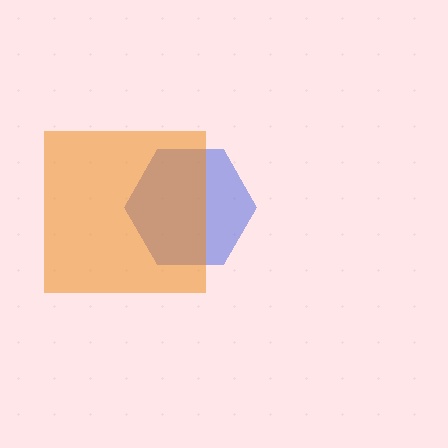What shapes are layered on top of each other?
The layered shapes are: a blue hexagon, an orange square.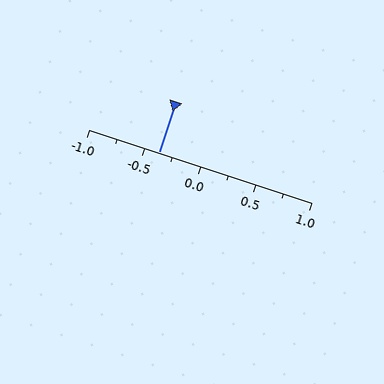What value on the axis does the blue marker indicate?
The marker indicates approximately -0.38.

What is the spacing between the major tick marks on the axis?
The major ticks are spaced 0.5 apart.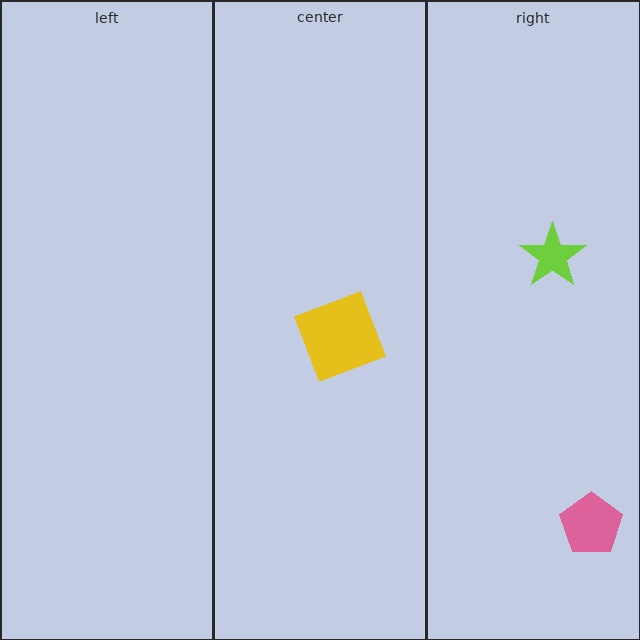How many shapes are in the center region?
1.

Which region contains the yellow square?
The center region.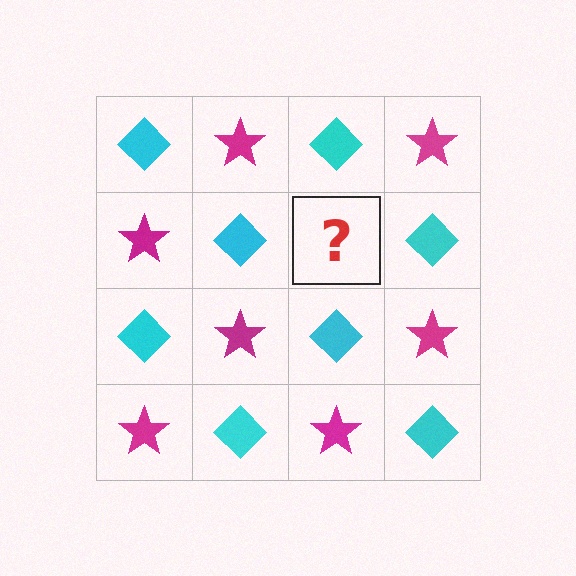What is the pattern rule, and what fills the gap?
The rule is that it alternates cyan diamond and magenta star in a checkerboard pattern. The gap should be filled with a magenta star.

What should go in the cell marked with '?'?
The missing cell should contain a magenta star.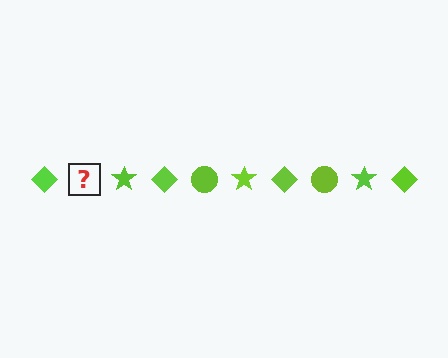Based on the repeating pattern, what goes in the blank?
The blank should be a lime circle.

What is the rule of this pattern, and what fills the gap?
The rule is that the pattern cycles through diamond, circle, star shapes in lime. The gap should be filled with a lime circle.